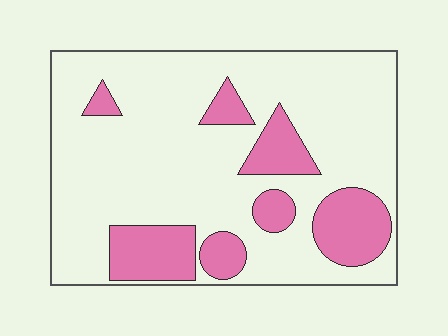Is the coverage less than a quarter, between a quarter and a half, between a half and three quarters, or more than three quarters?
Less than a quarter.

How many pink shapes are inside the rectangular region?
7.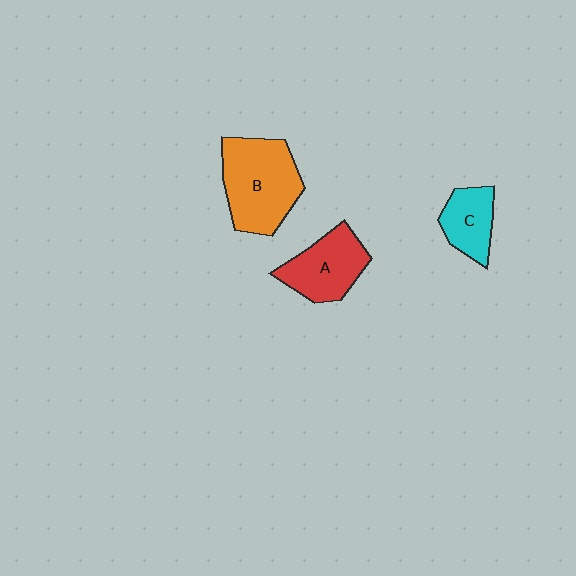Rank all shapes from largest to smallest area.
From largest to smallest: B (orange), A (red), C (cyan).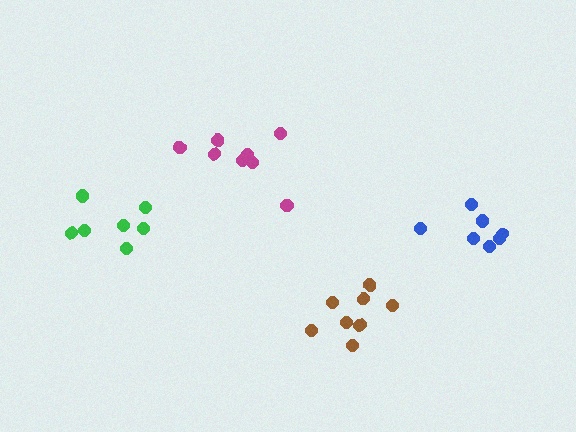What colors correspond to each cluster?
The clusters are colored: magenta, blue, brown, green.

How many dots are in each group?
Group 1: 8 dots, Group 2: 7 dots, Group 3: 8 dots, Group 4: 7 dots (30 total).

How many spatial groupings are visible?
There are 4 spatial groupings.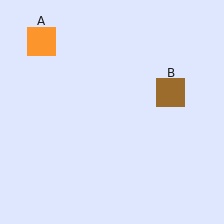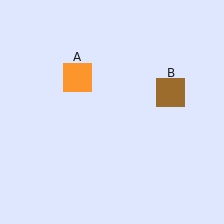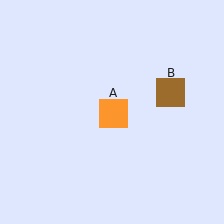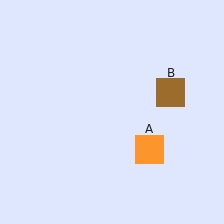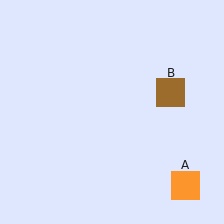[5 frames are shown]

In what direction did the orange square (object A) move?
The orange square (object A) moved down and to the right.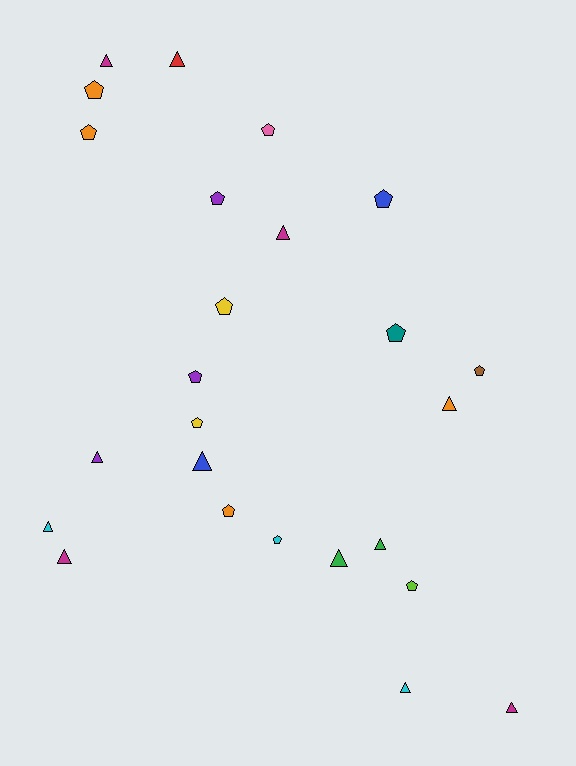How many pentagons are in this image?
There are 13 pentagons.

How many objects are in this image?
There are 25 objects.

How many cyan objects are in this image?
There are 3 cyan objects.